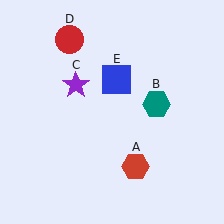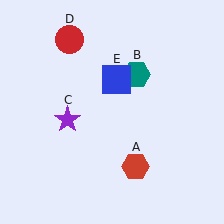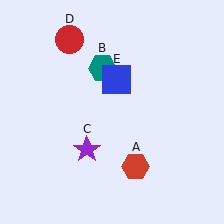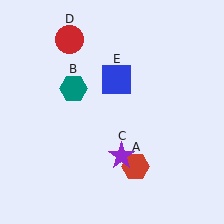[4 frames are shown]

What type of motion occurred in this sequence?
The teal hexagon (object B), purple star (object C) rotated counterclockwise around the center of the scene.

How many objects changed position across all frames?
2 objects changed position: teal hexagon (object B), purple star (object C).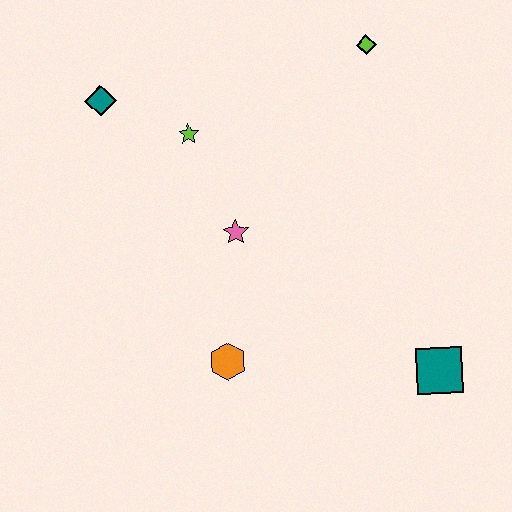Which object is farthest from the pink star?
The teal square is farthest from the pink star.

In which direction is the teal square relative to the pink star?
The teal square is to the right of the pink star.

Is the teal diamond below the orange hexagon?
No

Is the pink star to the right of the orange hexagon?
Yes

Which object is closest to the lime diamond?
The lime star is closest to the lime diamond.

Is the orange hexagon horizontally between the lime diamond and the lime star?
Yes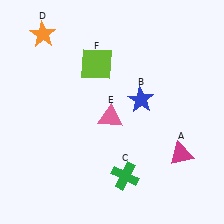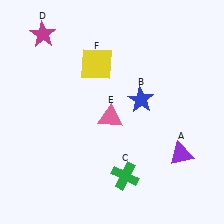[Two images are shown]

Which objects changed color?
A changed from magenta to purple. D changed from orange to magenta. F changed from lime to yellow.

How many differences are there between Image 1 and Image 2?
There are 3 differences between the two images.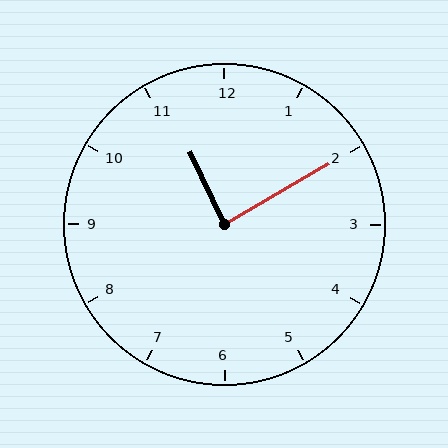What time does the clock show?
11:10.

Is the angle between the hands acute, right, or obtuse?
It is right.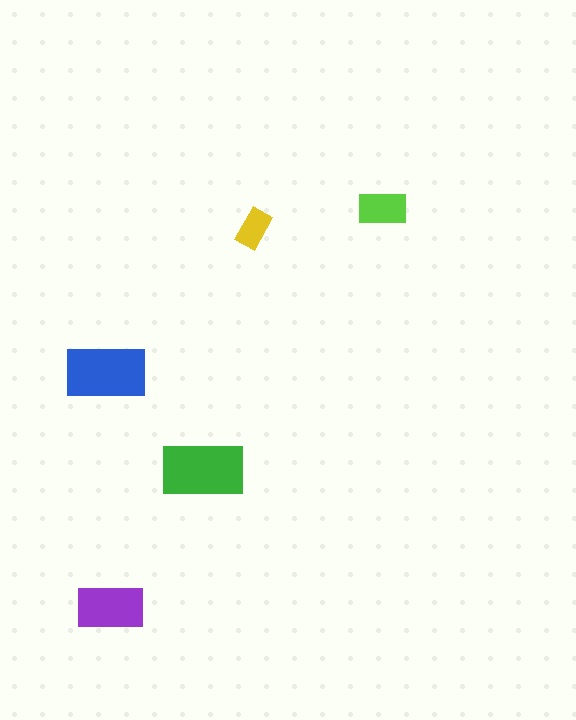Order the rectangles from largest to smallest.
the green one, the blue one, the purple one, the lime one, the yellow one.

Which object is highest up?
The lime rectangle is topmost.